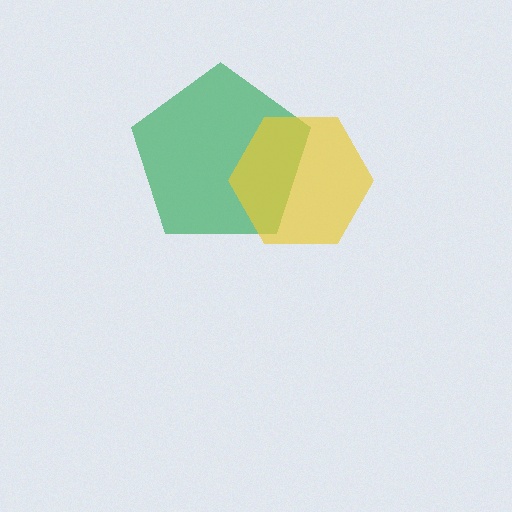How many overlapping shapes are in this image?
There are 2 overlapping shapes in the image.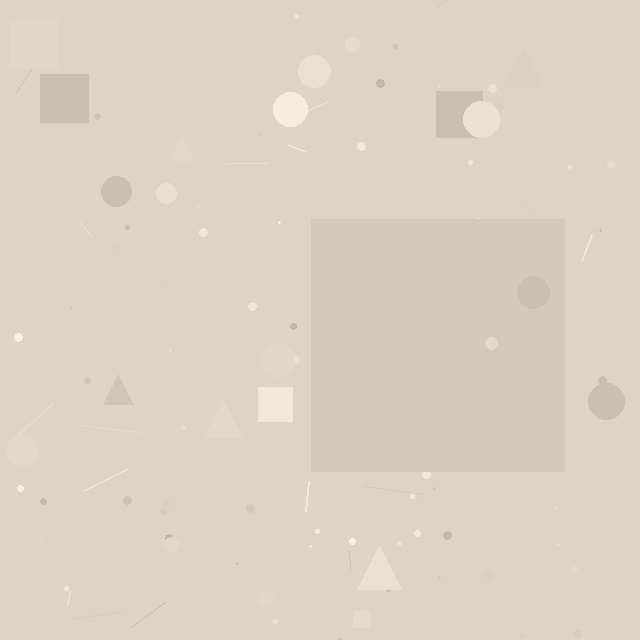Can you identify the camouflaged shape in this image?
The camouflaged shape is a square.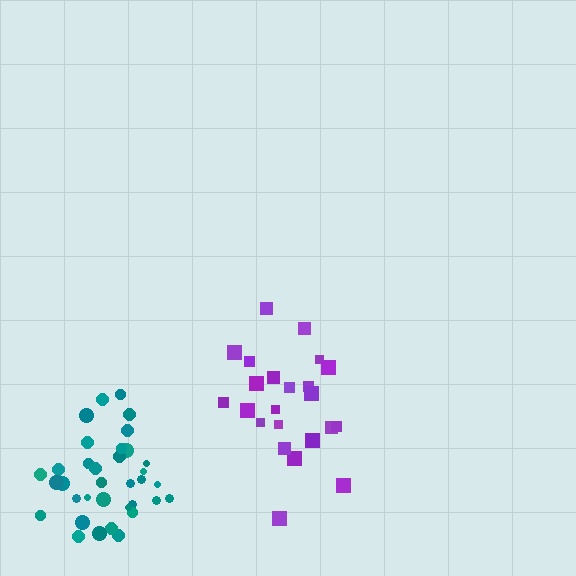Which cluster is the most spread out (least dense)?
Purple.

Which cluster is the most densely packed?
Teal.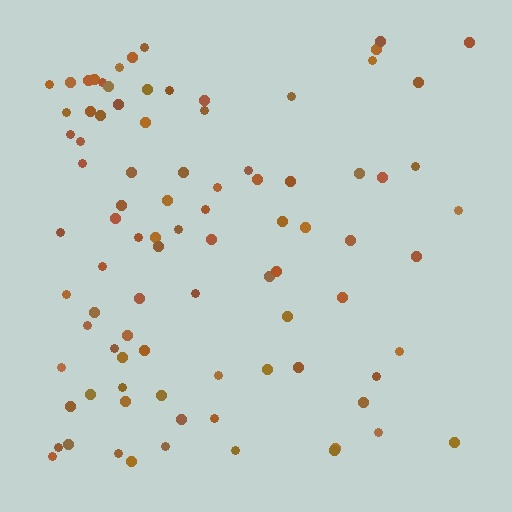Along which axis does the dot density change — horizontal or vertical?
Horizontal.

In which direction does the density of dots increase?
From right to left, with the left side densest.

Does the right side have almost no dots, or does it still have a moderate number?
Still a moderate number, just noticeably fewer than the left.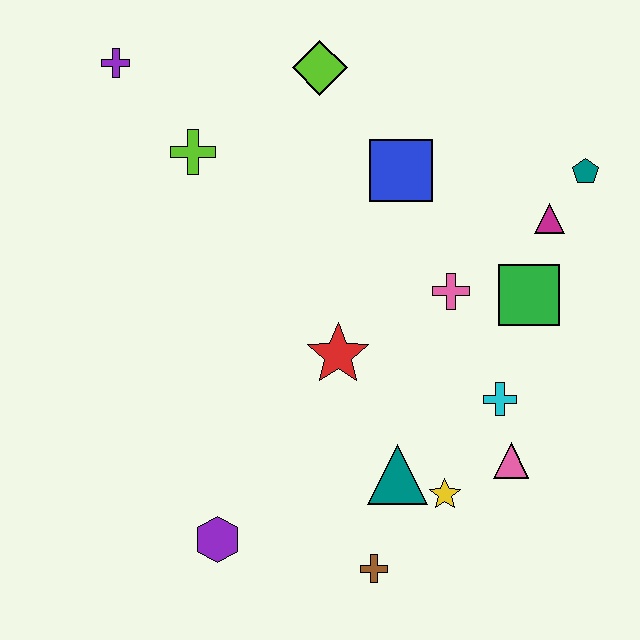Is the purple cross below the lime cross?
No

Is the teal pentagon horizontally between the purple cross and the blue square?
No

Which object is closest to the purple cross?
The lime cross is closest to the purple cross.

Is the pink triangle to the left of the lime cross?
No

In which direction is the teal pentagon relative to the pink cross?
The teal pentagon is to the right of the pink cross.